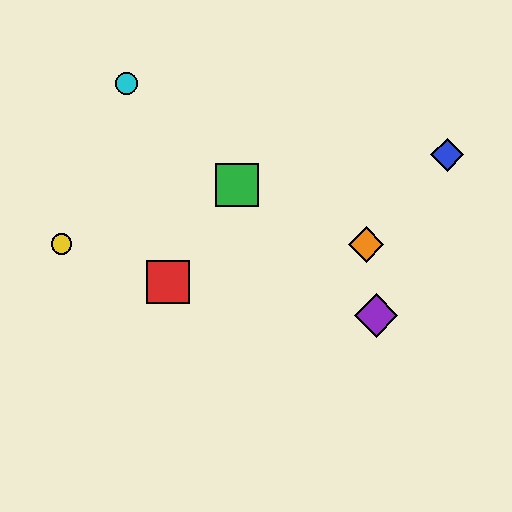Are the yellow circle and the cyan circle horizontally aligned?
No, the yellow circle is at y≈244 and the cyan circle is at y≈84.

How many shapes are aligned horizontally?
2 shapes (the yellow circle, the orange diamond) are aligned horizontally.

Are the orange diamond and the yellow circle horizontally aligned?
Yes, both are at y≈244.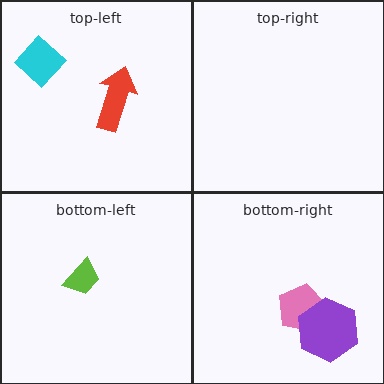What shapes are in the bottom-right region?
The pink pentagon, the purple hexagon.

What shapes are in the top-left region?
The red arrow, the cyan diamond.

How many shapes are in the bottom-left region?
1.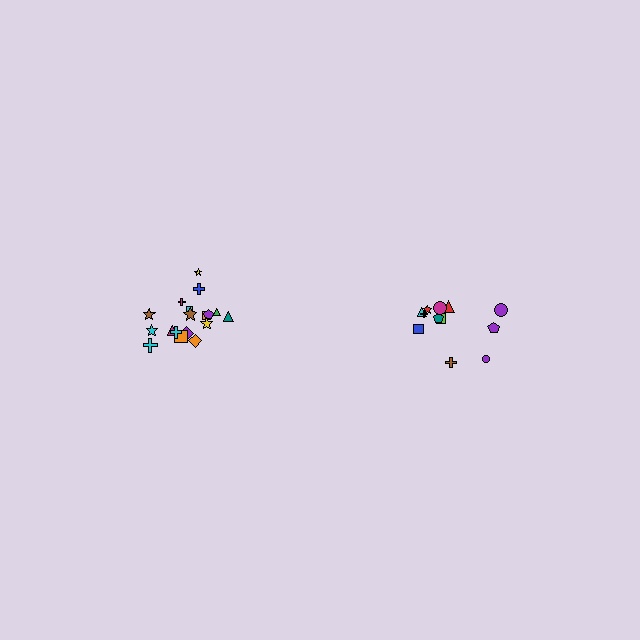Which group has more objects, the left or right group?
The left group.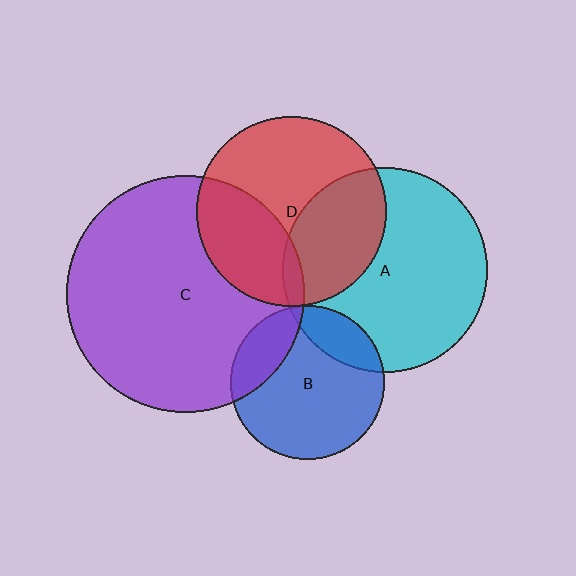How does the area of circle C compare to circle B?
Approximately 2.4 times.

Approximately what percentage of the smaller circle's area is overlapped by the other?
Approximately 20%.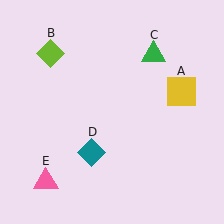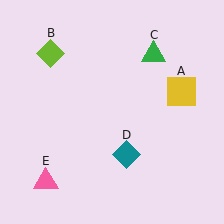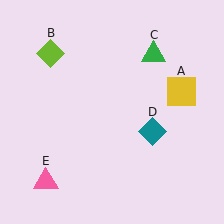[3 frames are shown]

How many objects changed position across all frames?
1 object changed position: teal diamond (object D).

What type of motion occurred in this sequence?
The teal diamond (object D) rotated counterclockwise around the center of the scene.